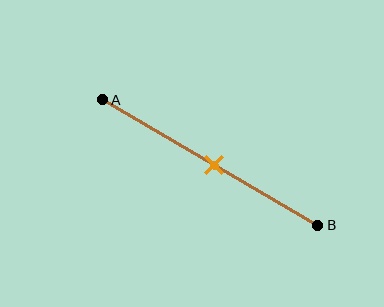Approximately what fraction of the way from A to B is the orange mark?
The orange mark is approximately 50% of the way from A to B.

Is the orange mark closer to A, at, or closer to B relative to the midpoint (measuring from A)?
The orange mark is approximately at the midpoint of segment AB.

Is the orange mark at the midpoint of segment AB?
Yes, the mark is approximately at the midpoint.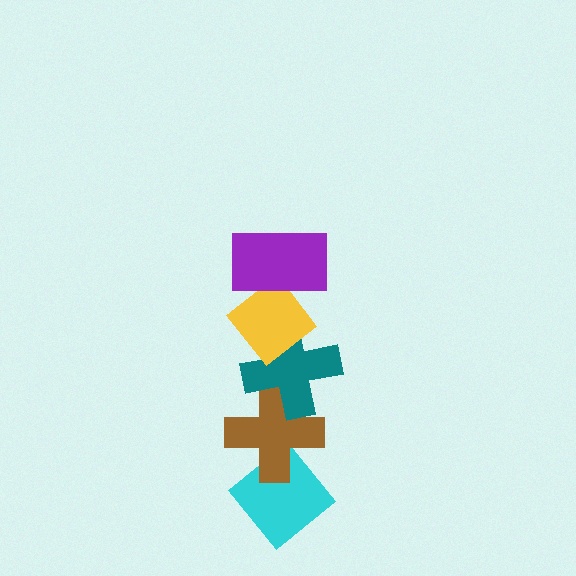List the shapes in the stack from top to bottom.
From top to bottom: the purple rectangle, the yellow diamond, the teal cross, the brown cross, the cyan diamond.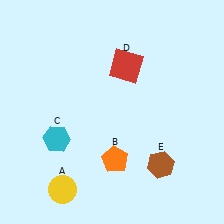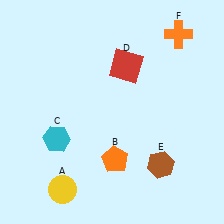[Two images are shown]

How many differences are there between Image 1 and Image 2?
There is 1 difference between the two images.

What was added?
An orange cross (F) was added in Image 2.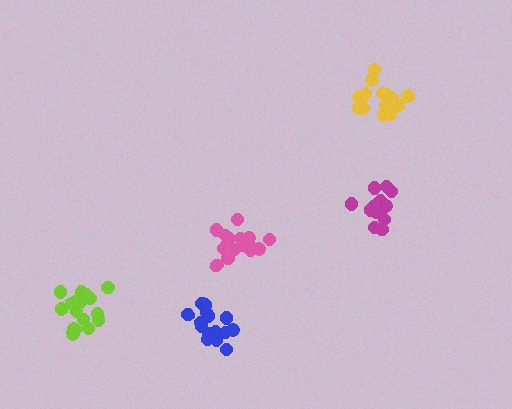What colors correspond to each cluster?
The clusters are colored: yellow, pink, lime, blue, magenta.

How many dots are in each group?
Group 1: 16 dots, Group 2: 17 dots, Group 3: 19 dots, Group 4: 16 dots, Group 5: 15 dots (83 total).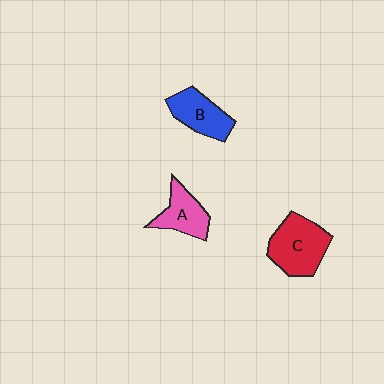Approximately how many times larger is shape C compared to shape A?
Approximately 1.5 times.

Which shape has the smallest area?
Shape A (pink).